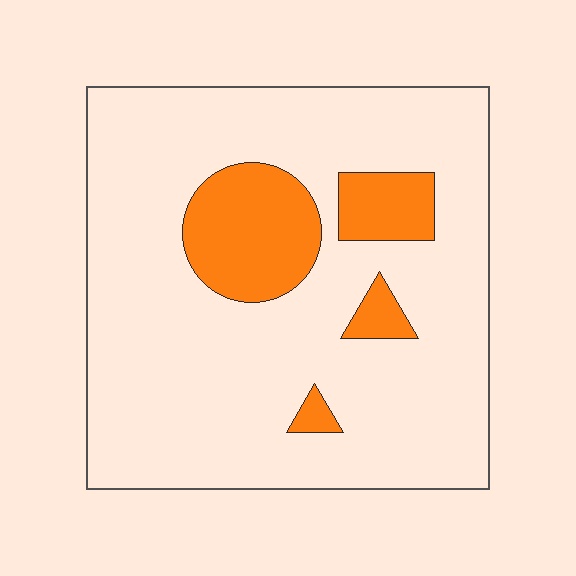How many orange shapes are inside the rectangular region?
4.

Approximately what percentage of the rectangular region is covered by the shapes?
Approximately 15%.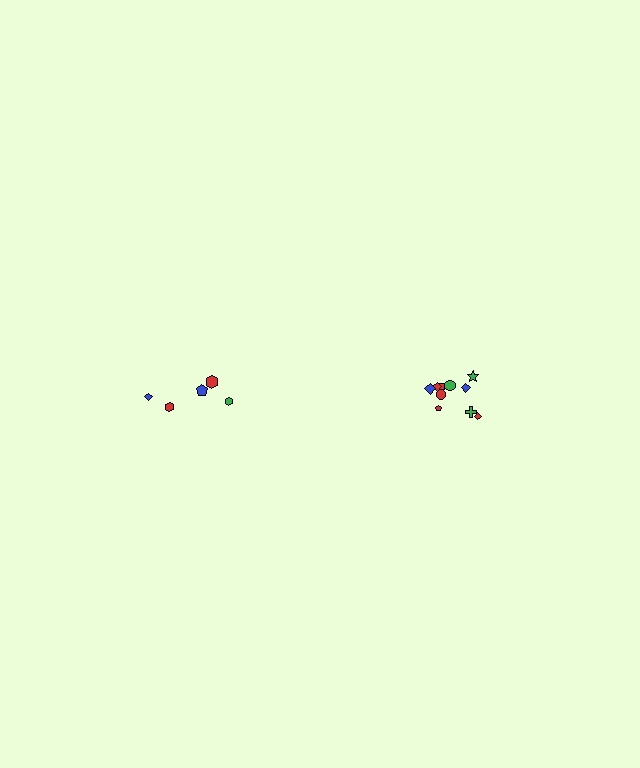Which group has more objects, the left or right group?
The right group.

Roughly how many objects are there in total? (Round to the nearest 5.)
Roughly 15 objects in total.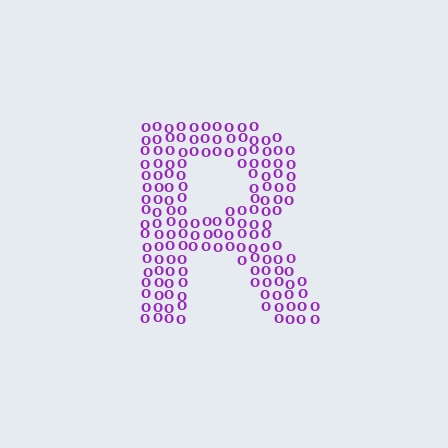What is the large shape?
The large shape is the letter R.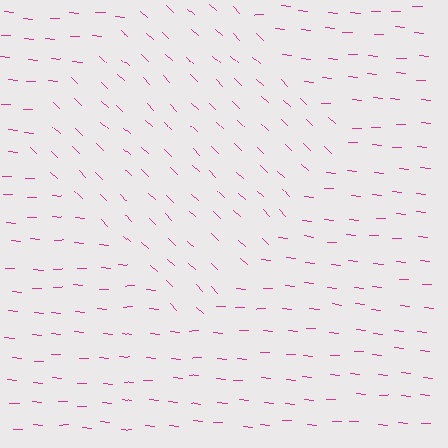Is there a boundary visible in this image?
Yes, there is a texture boundary formed by a change in line orientation.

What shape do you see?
I see a diamond.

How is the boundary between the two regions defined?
The boundary is defined purely by a change in line orientation (approximately 40 degrees difference). All lines are the same color and thickness.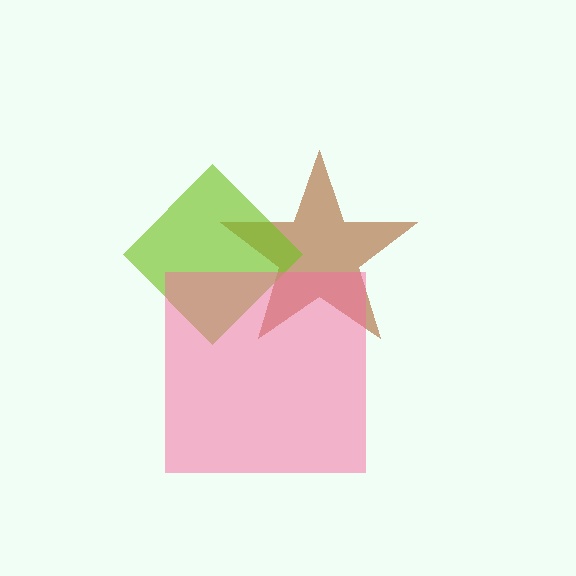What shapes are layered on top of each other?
The layered shapes are: a brown star, a lime diamond, a pink square.